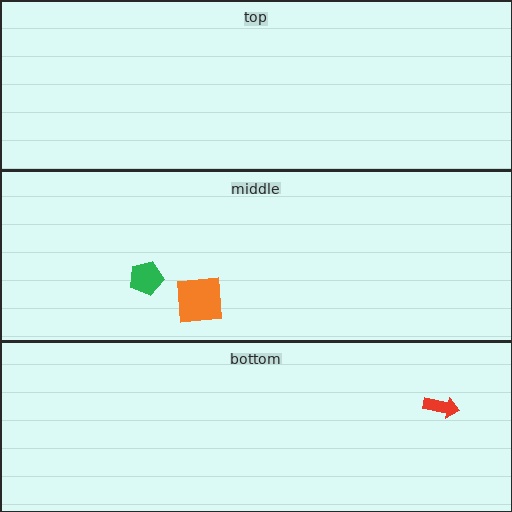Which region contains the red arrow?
The bottom region.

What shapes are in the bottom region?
The red arrow.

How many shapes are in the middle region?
2.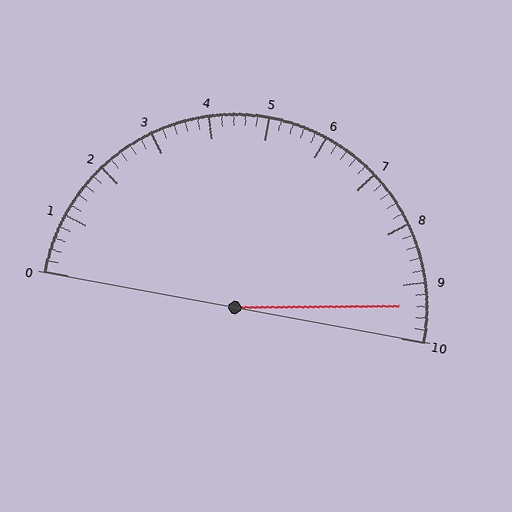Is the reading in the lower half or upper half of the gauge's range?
The reading is in the upper half of the range (0 to 10).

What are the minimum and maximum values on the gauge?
The gauge ranges from 0 to 10.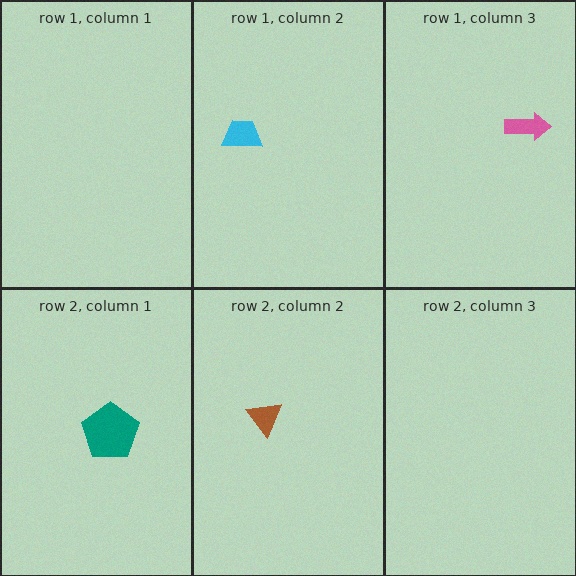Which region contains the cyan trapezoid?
The row 1, column 2 region.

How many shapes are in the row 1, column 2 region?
1.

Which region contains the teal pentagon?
The row 2, column 1 region.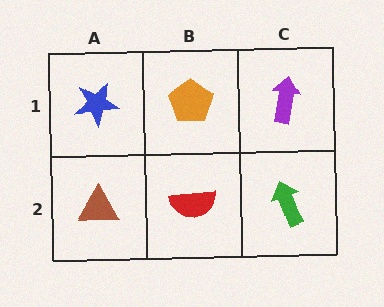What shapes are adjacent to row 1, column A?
A brown triangle (row 2, column A), an orange pentagon (row 1, column B).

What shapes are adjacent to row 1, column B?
A red semicircle (row 2, column B), a blue star (row 1, column A), a purple arrow (row 1, column C).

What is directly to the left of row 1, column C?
An orange pentagon.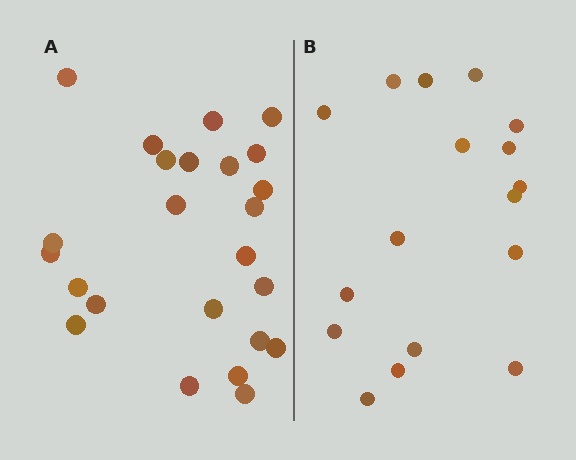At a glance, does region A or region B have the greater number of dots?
Region A (the left region) has more dots.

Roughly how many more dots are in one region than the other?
Region A has roughly 8 or so more dots than region B.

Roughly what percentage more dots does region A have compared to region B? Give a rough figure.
About 40% more.